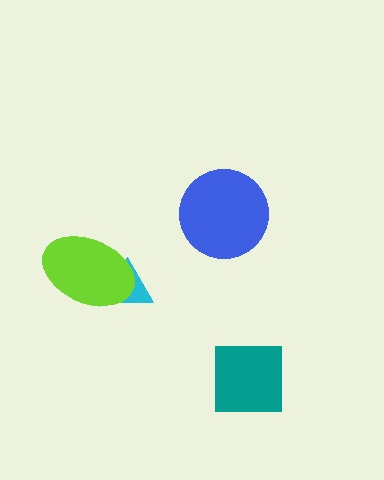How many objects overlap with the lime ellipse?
1 object overlaps with the lime ellipse.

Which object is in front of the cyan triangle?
The lime ellipse is in front of the cyan triangle.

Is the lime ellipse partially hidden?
No, no other shape covers it.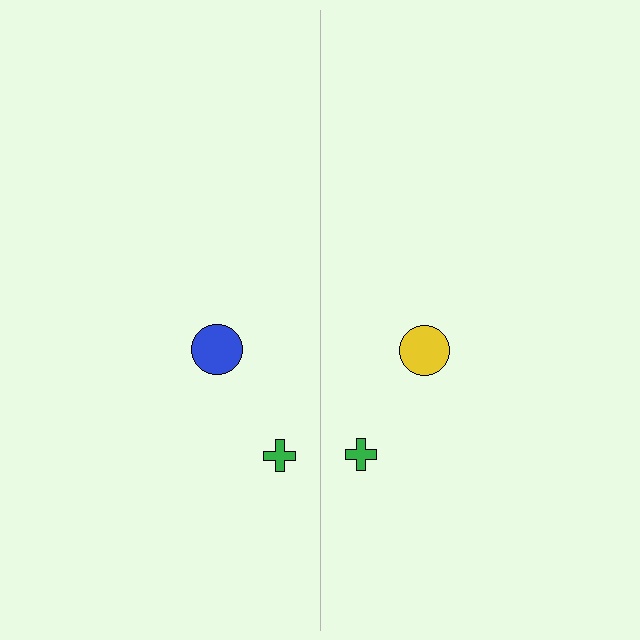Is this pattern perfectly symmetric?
No, the pattern is not perfectly symmetric. The yellow circle on the right side breaks the symmetry — its mirror counterpart is blue.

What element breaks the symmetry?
The yellow circle on the right side breaks the symmetry — its mirror counterpart is blue.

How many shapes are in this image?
There are 4 shapes in this image.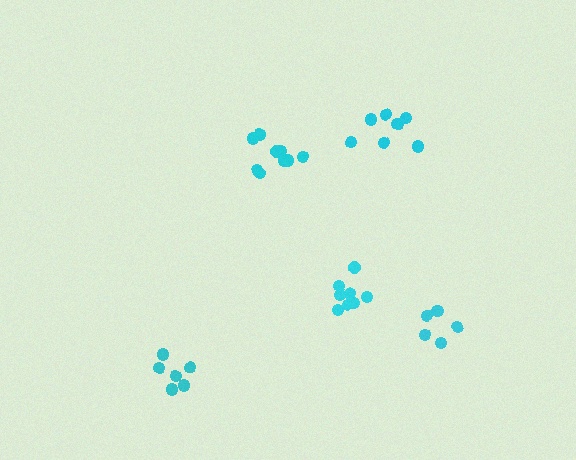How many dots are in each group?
Group 1: 6 dots, Group 2: 5 dots, Group 3: 9 dots, Group 4: 7 dots, Group 5: 8 dots (35 total).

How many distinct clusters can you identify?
There are 5 distinct clusters.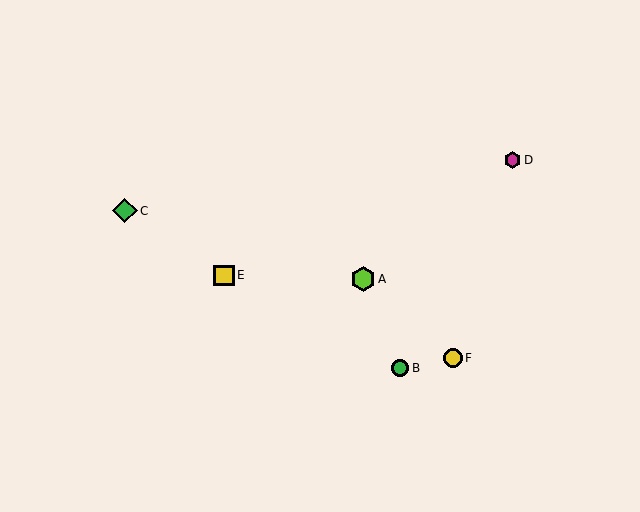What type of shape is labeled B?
Shape B is a green circle.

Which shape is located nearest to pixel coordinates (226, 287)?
The yellow square (labeled E) at (224, 275) is nearest to that location.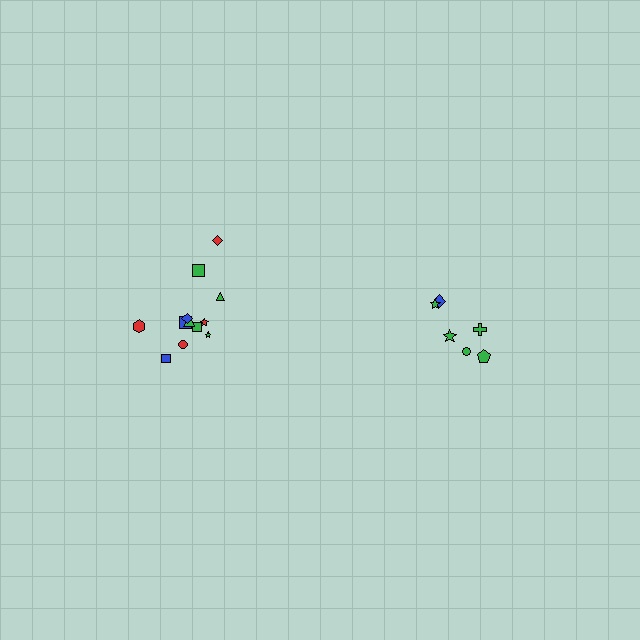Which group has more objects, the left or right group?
The left group.